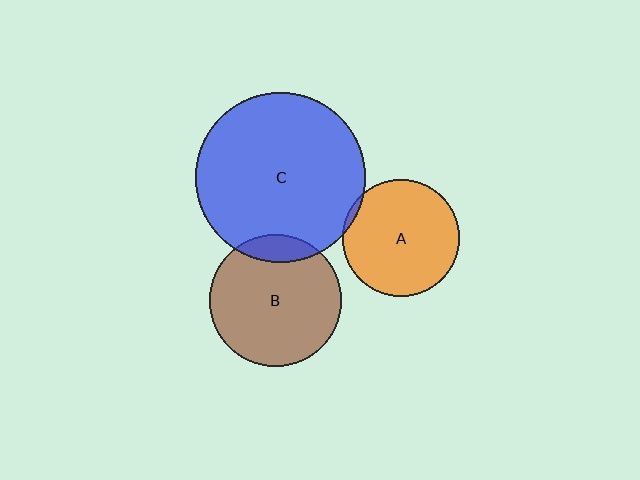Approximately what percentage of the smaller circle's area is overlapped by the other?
Approximately 10%.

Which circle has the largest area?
Circle C (blue).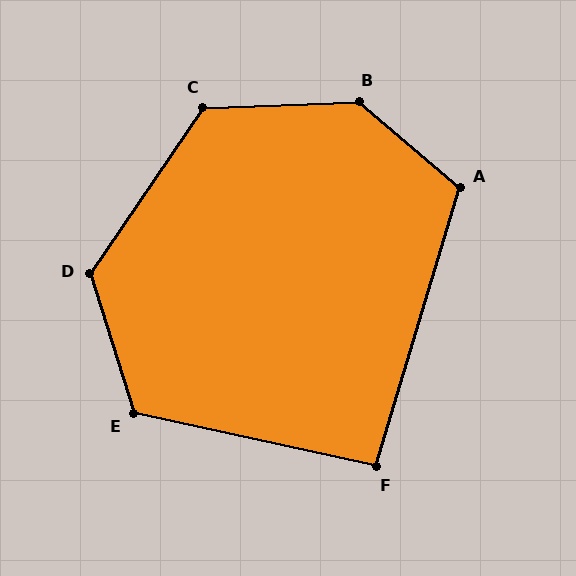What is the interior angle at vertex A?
Approximately 114 degrees (obtuse).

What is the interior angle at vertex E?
Approximately 120 degrees (obtuse).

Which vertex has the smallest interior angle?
F, at approximately 94 degrees.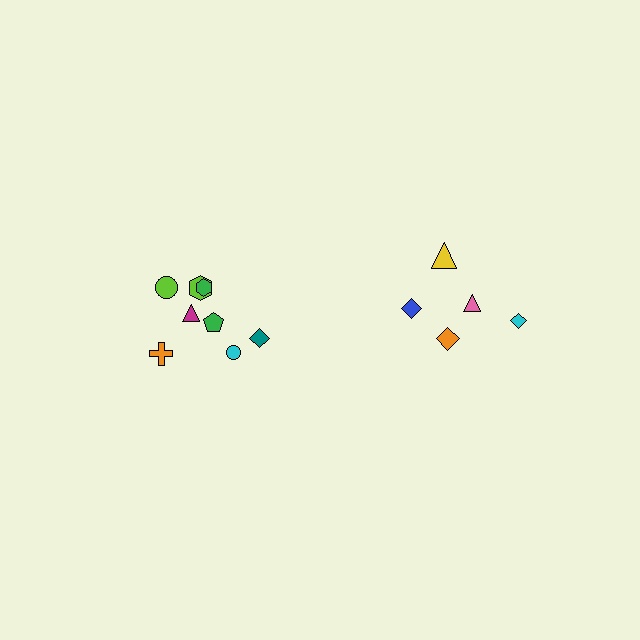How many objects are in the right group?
There are 5 objects.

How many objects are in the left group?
There are 8 objects.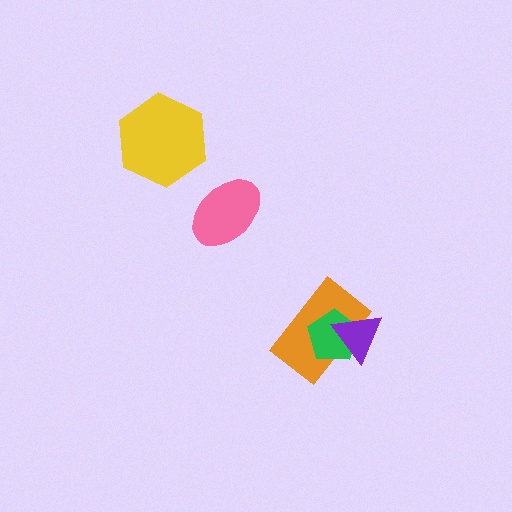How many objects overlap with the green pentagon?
2 objects overlap with the green pentagon.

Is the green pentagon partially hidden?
Yes, it is partially covered by another shape.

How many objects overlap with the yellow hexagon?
0 objects overlap with the yellow hexagon.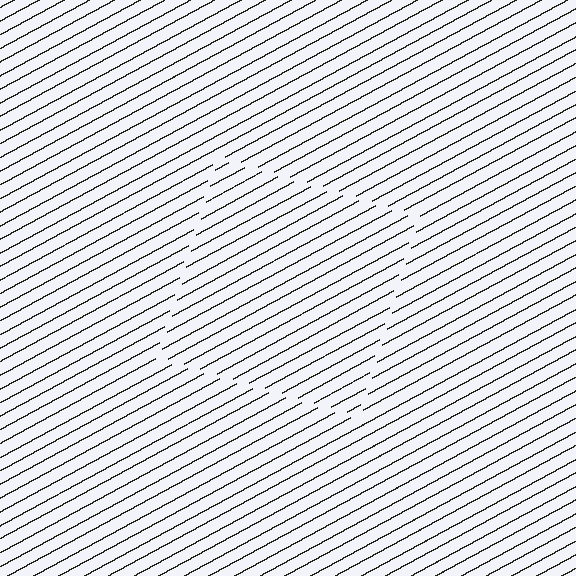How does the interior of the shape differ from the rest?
The interior of the shape contains the same grating, shifted by half a period — the contour is defined by the phase discontinuity where line-ends from the inner and outer gratings abut.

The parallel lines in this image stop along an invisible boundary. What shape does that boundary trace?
An illusory square. The interior of the shape contains the same grating, shifted by half a period — the contour is defined by the phase discontinuity where line-ends from the inner and outer gratings abut.